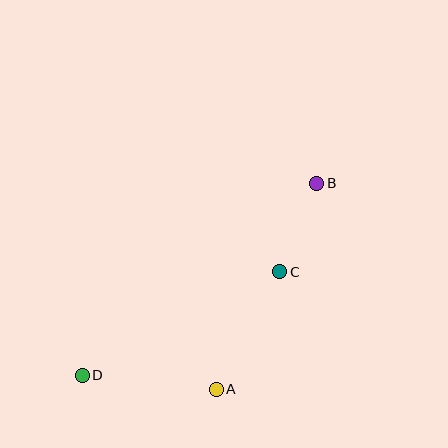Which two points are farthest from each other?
Points B and D are farthest from each other.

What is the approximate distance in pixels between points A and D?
The distance between A and D is approximately 135 pixels.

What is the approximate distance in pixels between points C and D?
The distance between C and D is approximately 222 pixels.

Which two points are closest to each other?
Points B and C are closest to each other.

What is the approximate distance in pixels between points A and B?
The distance between A and B is approximately 229 pixels.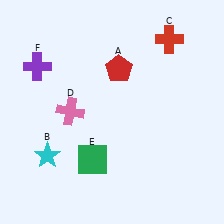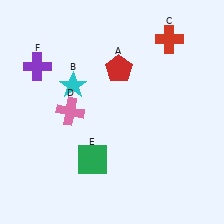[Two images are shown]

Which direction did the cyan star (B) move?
The cyan star (B) moved up.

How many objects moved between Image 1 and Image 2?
1 object moved between the two images.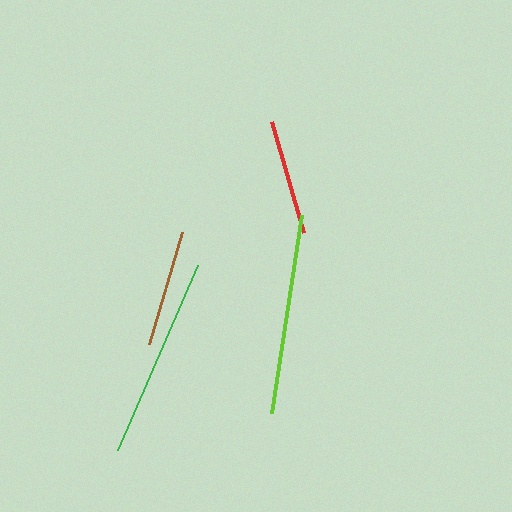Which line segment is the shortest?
The red line is the shortest at approximately 115 pixels.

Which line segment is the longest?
The green line is the longest at approximately 202 pixels.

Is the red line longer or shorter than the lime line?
The lime line is longer than the red line.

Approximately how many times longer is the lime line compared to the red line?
The lime line is approximately 1.7 times the length of the red line.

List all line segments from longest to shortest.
From longest to shortest: green, lime, brown, red.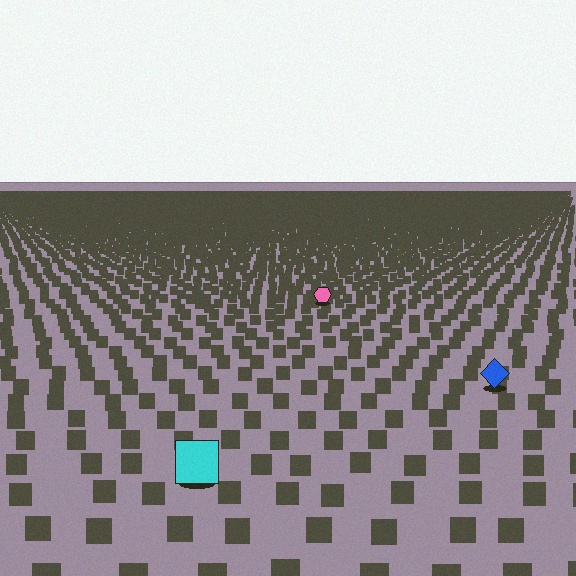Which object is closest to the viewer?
The cyan square is closest. The texture marks near it are larger and more spread out.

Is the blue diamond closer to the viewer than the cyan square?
No. The cyan square is closer — you can tell from the texture gradient: the ground texture is coarser near it.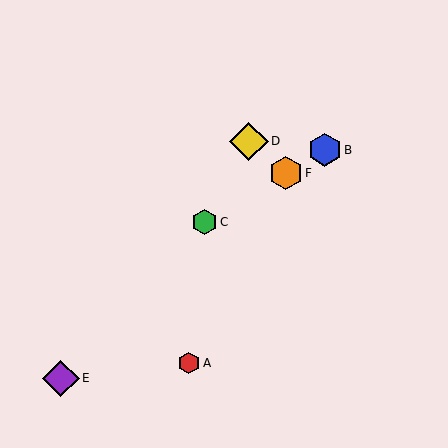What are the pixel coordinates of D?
Object D is at (249, 141).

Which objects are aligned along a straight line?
Objects B, C, F are aligned along a straight line.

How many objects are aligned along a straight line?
3 objects (B, C, F) are aligned along a straight line.